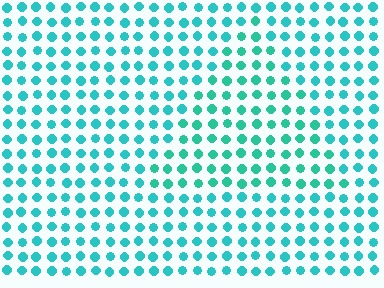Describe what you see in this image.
The image is filled with small cyan elements in a uniform arrangement. A triangle-shaped region is visible where the elements are tinted to a slightly different hue, forming a subtle color boundary.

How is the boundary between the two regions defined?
The boundary is defined purely by a slight shift in hue (about 16 degrees). Spacing, size, and orientation are identical on both sides.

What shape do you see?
I see a triangle.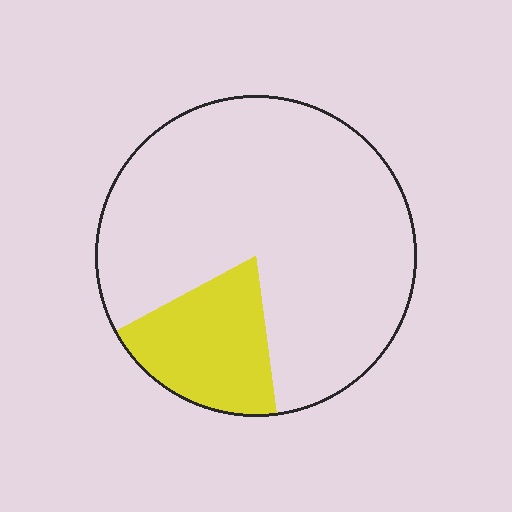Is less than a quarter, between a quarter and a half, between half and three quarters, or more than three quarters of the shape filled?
Less than a quarter.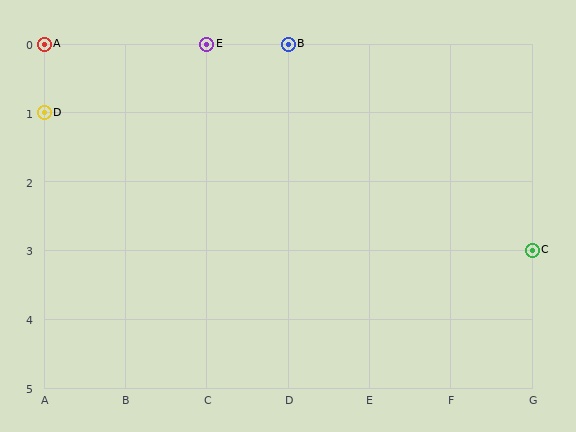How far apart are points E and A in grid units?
Points E and A are 2 columns apart.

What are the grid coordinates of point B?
Point B is at grid coordinates (D, 0).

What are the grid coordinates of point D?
Point D is at grid coordinates (A, 1).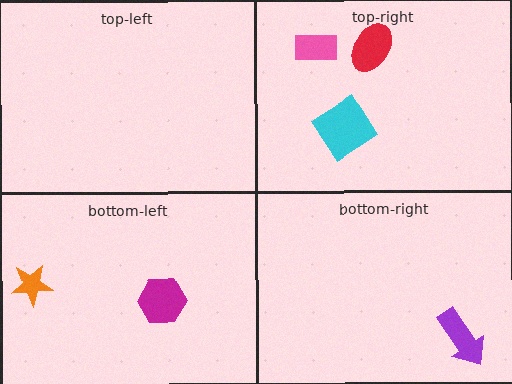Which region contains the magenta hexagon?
The bottom-left region.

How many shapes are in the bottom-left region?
2.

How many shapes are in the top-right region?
3.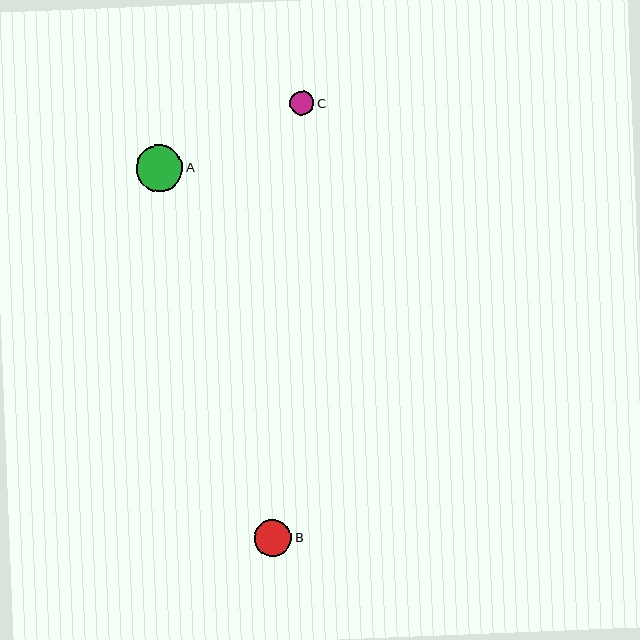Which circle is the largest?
Circle A is the largest with a size of approximately 46 pixels.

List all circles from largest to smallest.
From largest to smallest: A, B, C.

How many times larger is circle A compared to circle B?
Circle A is approximately 1.2 times the size of circle B.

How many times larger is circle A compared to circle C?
Circle A is approximately 1.9 times the size of circle C.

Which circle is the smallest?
Circle C is the smallest with a size of approximately 24 pixels.